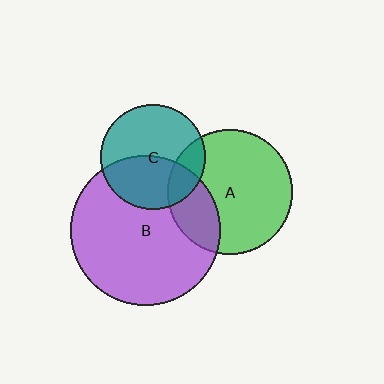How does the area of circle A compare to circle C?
Approximately 1.4 times.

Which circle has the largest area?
Circle B (purple).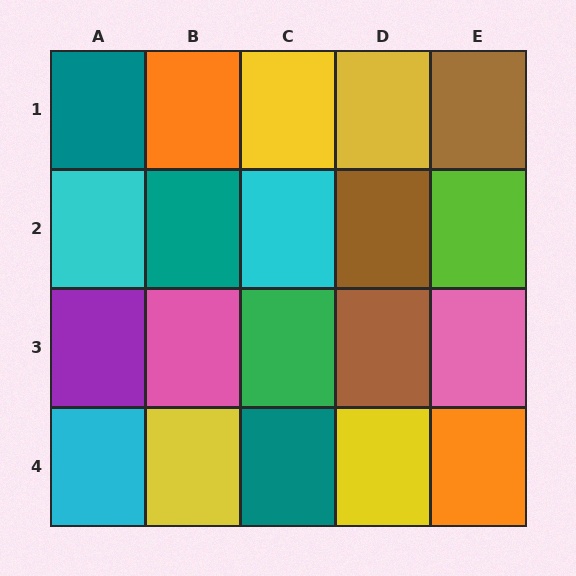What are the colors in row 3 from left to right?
Purple, pink, green, brown, pink.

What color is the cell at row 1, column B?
Orange.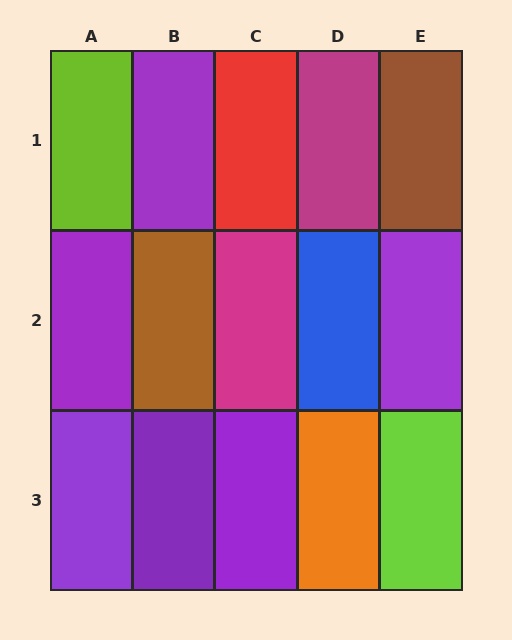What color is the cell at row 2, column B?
Brown.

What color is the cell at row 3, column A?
Purple.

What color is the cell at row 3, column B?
Purple.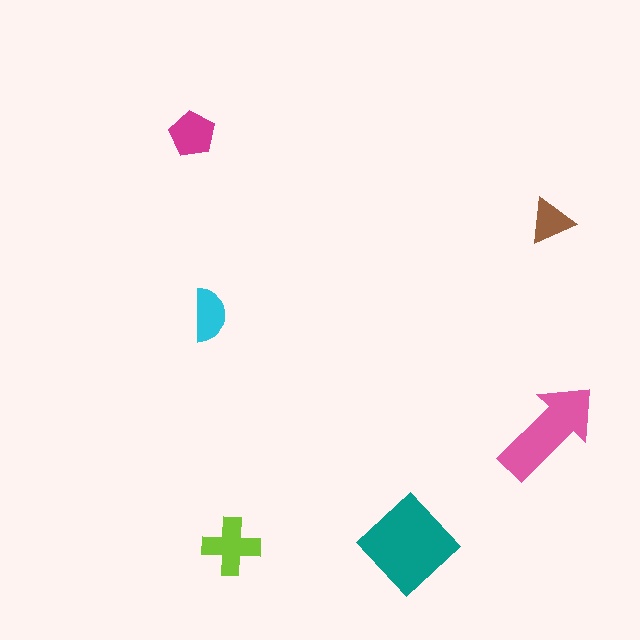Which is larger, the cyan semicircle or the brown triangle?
The cyan semicircle.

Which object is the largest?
The teal diamond.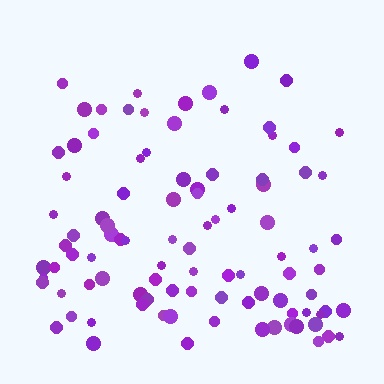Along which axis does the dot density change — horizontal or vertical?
Vertical.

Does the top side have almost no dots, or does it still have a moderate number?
Still a moderate number, just noticeably fewer than the bottom.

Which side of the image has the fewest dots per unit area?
The top.